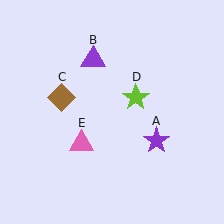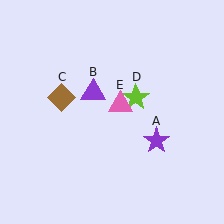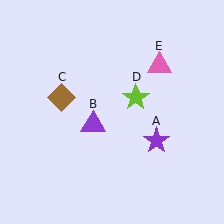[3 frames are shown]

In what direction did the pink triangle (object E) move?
The pink triangle (object E) moved up and to the right.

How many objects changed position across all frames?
2 objects changed position: purple triangle (object B), pink triangle (object E).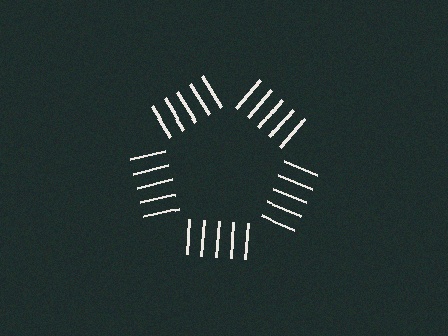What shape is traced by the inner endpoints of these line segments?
An illusory pentagon — the line segments terminate on its edges but no continuous stroke is drawn.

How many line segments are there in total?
25 — 5 along each of the 5 edges.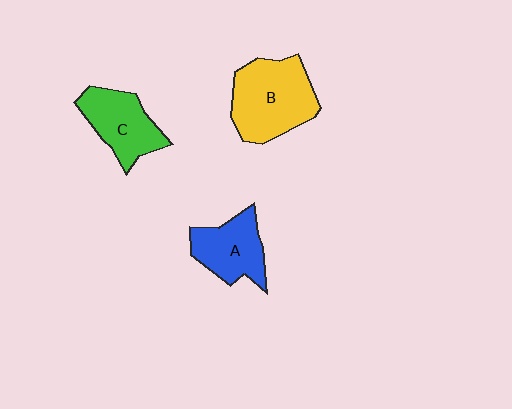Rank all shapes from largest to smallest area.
From largest to smallest: B (yellow), C (green), A (blue).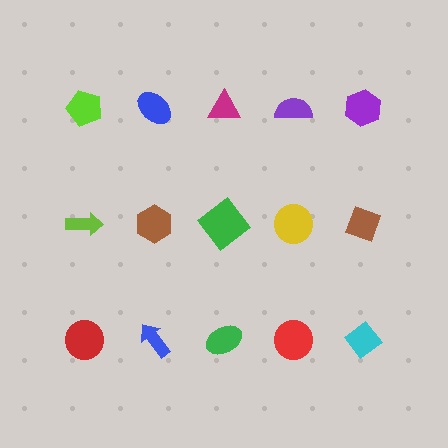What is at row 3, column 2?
A blue arrow.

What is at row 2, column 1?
A lime arrow.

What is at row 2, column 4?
A yellow circle.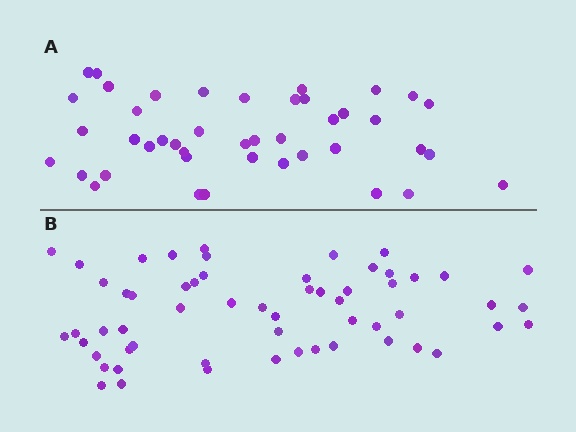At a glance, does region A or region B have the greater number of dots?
Region B (the bottom region) has more dots.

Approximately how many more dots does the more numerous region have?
Region B has approximately 15 more dots than region A.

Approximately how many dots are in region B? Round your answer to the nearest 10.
About 60 dots. (The exact count is 58, which rounds to 60.)